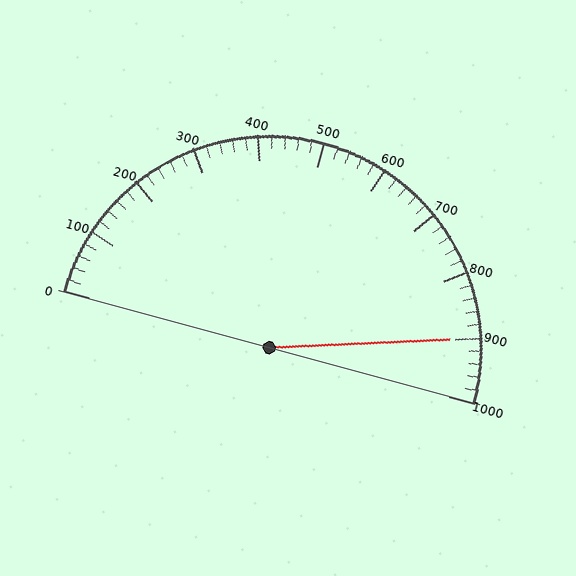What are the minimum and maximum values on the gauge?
The gauge ranges from 0 to 1000.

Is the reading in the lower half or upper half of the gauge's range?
The reading is in the upper half of the range (0 to 1000).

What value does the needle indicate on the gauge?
The needle indicates approximately 900.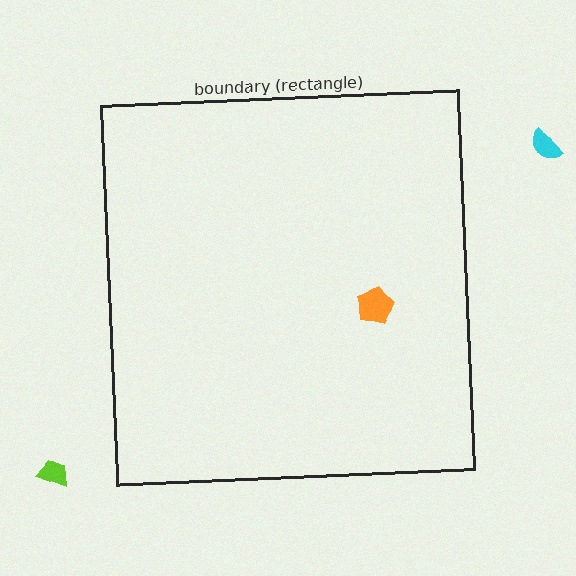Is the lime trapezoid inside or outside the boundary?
Outside.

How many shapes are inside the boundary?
1 inside, 2 outside.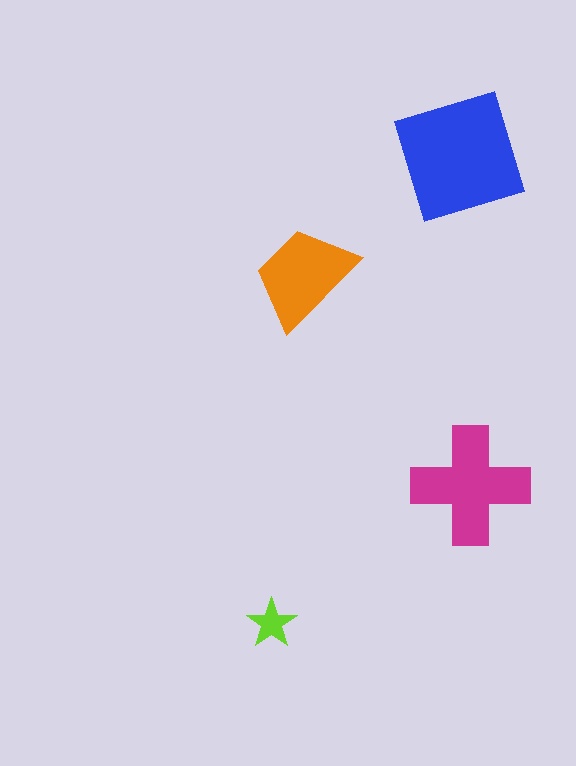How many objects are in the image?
There are 4 objects in the image.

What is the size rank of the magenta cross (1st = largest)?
2nd.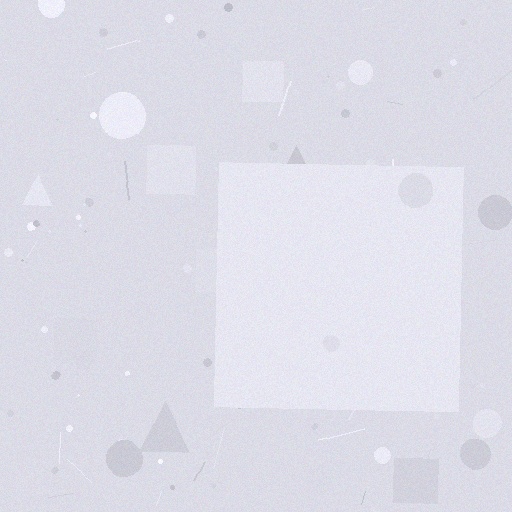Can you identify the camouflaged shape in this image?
The camouflaged shape is a square.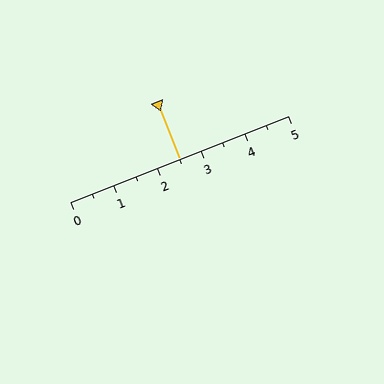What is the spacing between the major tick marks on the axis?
The major ticks are spaced 1 apart.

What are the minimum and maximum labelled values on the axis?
The axis runs from 0 to 5.